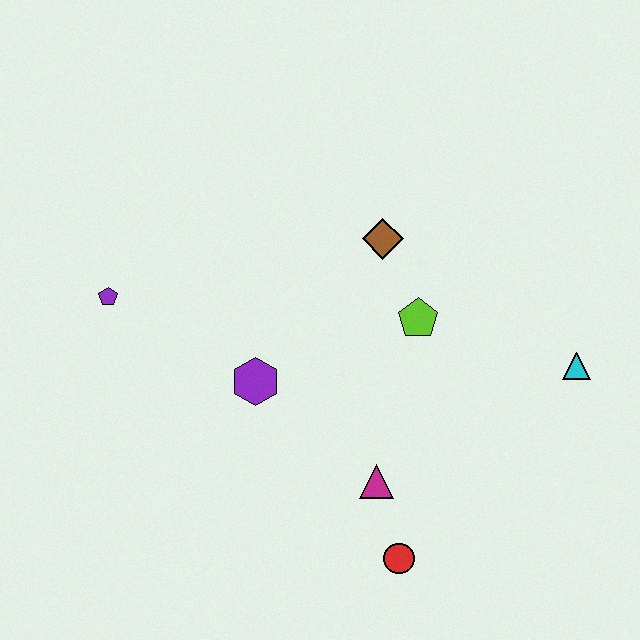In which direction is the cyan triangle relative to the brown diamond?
The cyan triangle is to the right of the brown diamond.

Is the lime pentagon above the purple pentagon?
No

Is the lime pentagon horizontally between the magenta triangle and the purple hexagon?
No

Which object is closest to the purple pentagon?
The purple hexagon is closest to the purple pentagon.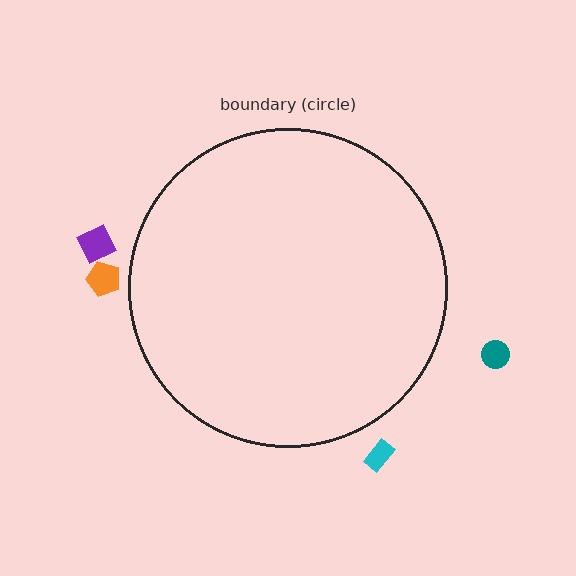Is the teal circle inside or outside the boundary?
Outside.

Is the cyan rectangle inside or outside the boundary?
Outside.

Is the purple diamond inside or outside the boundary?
Outside.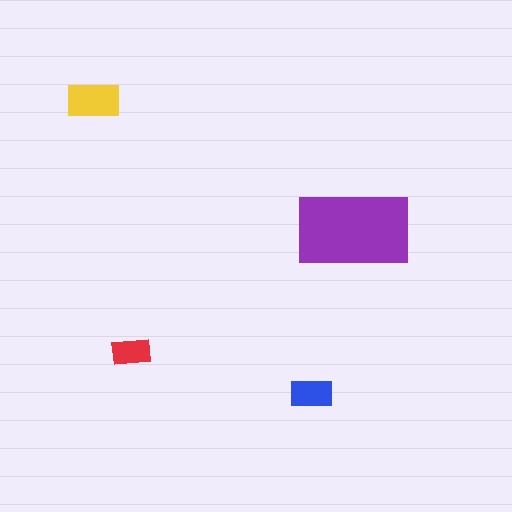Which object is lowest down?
The blue rectangle is bottommost.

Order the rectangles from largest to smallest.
the purple one, the yellow one, the blue one, the red one.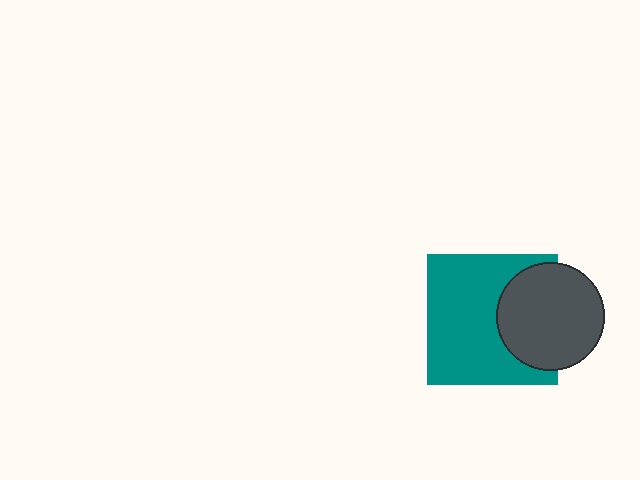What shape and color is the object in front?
The object in front is a dark gray circle.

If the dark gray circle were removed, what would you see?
You would see the complete teal square.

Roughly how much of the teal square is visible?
Most of it is visible (roughly 68%).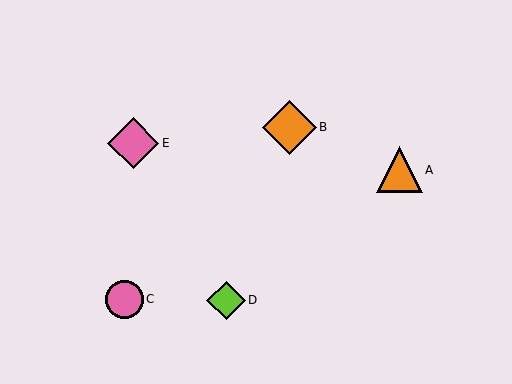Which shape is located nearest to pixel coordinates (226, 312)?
The lime diamond (labeled D) at (226, 300) is nearest to that location.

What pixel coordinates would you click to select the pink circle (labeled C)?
Click at (124, 299) to select the pink circle C.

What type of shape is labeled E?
Shape E is a pink diamond.